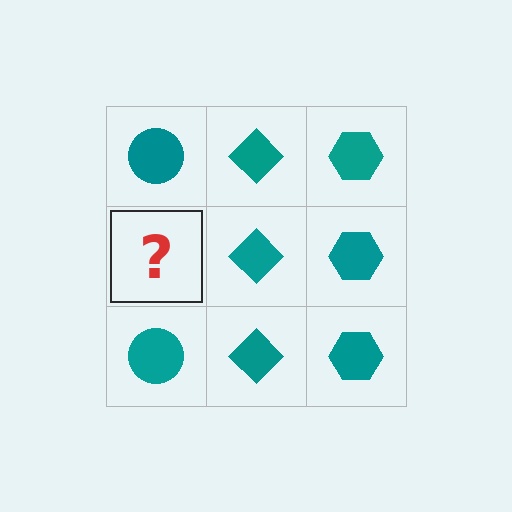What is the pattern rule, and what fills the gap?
The rule is that each column has a consistent shape. The gap should be filled with a teal circle.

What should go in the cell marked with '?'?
The missing cell should contain a teal circle.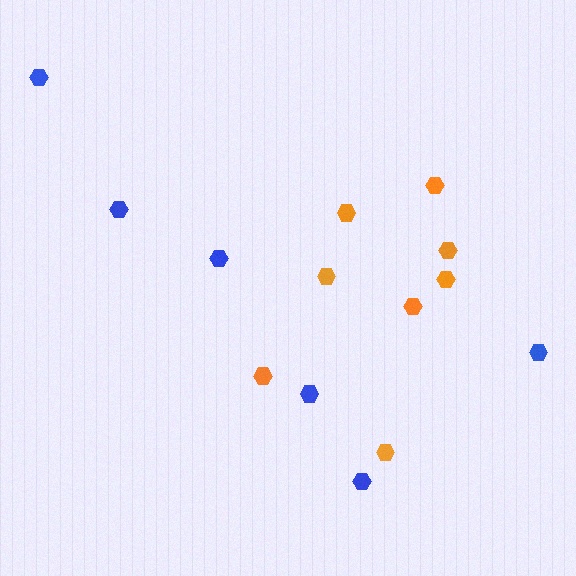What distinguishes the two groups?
There are 2 groups: one group of orange hexagons (8) and one group of blue hexagons (6).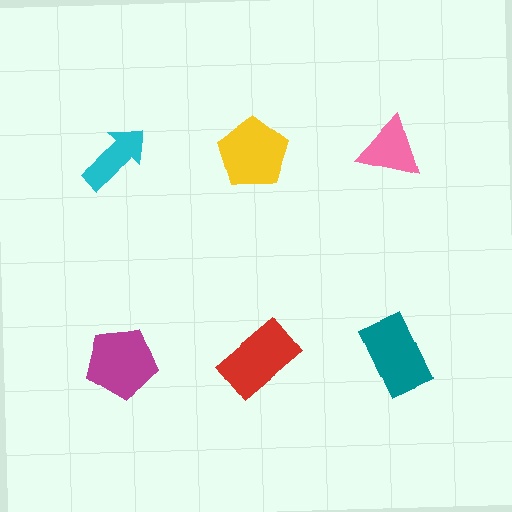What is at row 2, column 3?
A teal rectangle.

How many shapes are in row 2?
3 shapes.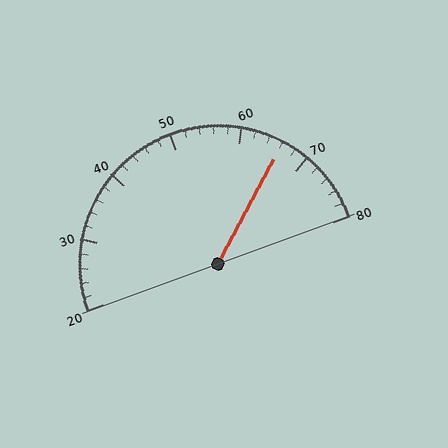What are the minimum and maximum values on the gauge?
The gauge ranges from 20 to 80.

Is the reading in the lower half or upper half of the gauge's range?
The reading is in the upper half of the range (20 to 80).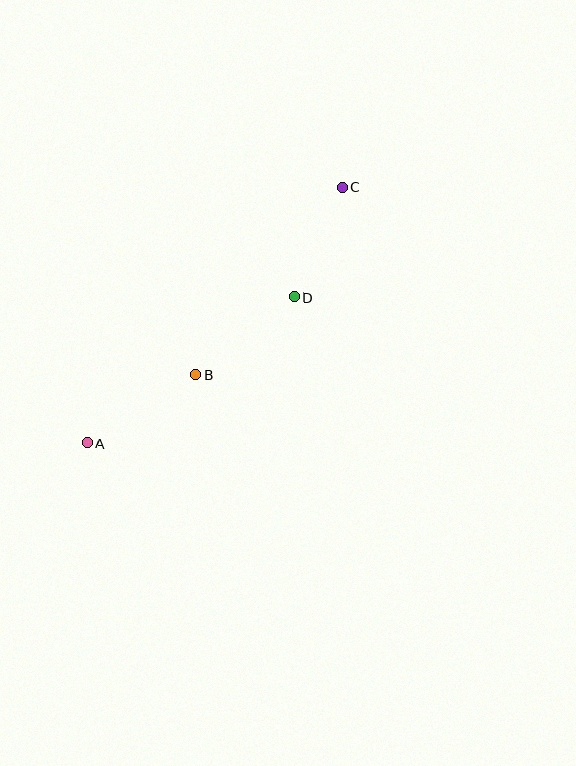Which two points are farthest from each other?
Points A and C are farthest from each other.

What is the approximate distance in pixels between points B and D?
The distance between B and D is approximately 125 pixels.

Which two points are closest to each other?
Points C and D are closest to each other.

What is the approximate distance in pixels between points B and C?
The distance between B and C is approximately 238 pixels.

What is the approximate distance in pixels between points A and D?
The distance between A and D is approximately 254 pixels.